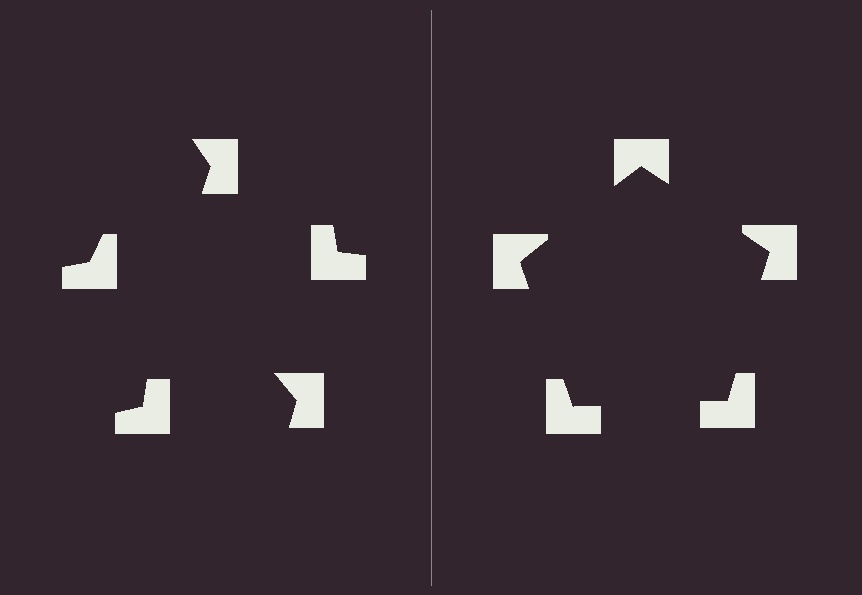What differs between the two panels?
The notched squares are positioned identically on both sides; only the wedge orientations differ. On the right they align to a pentagon; on the left they are misaligned.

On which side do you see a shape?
An illusory pentagon appears on the right side. On the left side the wedge cuts are rotated, so no coherent shape forms.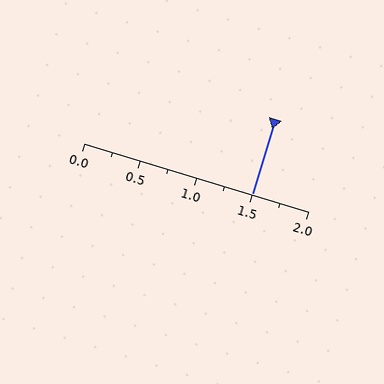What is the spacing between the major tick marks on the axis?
The major ticks are spaced 0.5 apart.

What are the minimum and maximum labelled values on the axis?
The axis runs from 0.0 to 2.0.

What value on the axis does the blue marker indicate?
The marker indicates approximately 1.5.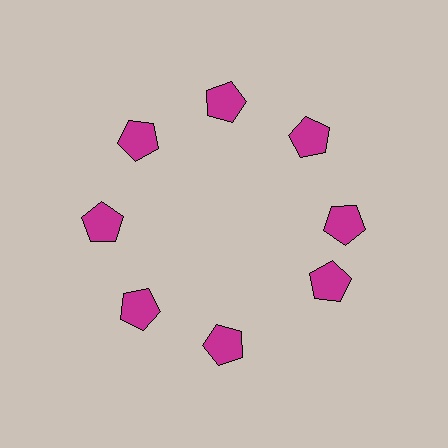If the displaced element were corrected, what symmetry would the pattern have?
It would have 8-fold rotational symmetry — the pattern would map onto itself every 45 degrees.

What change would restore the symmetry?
The symmetry would be restored by rotating it back into even spacing with its neighbors so that all 8 pentagons sit at equal angles and equal distance from the center.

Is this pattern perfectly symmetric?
No. The 8 magenta pentagons are arranged in a ring, but one element near the 4 o'clock position is rotated out of alignment along the ring, breaking the 8-fold rotational symmetry.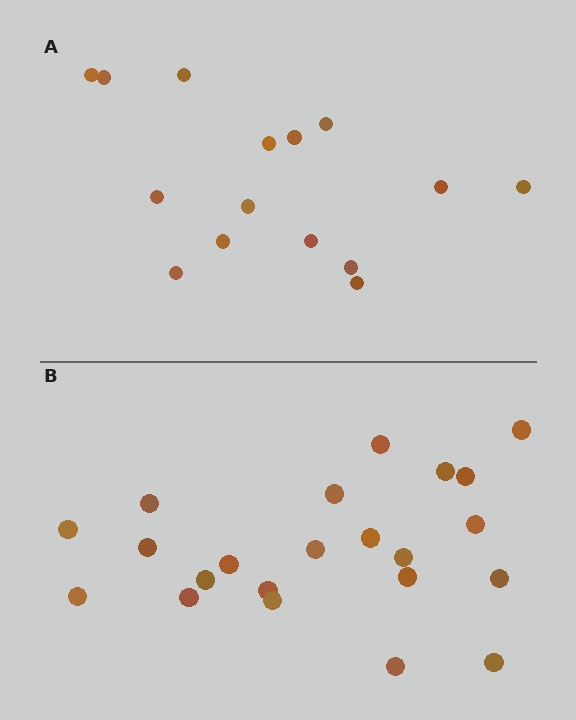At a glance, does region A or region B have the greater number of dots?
Region B (the bottom region) has more dots.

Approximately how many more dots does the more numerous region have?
Region B has roughly 8 or so more dots than region A.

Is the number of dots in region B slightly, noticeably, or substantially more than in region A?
Region B has substantially more. The ratio is roughly 1.5 to 1.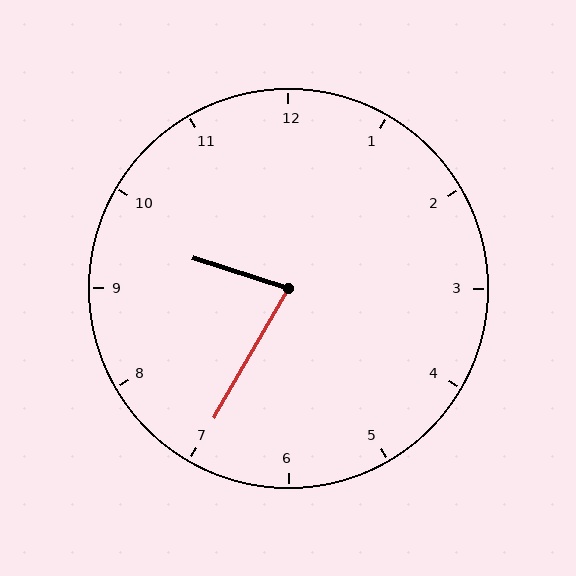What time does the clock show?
9:35.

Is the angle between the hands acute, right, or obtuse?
It is acute.